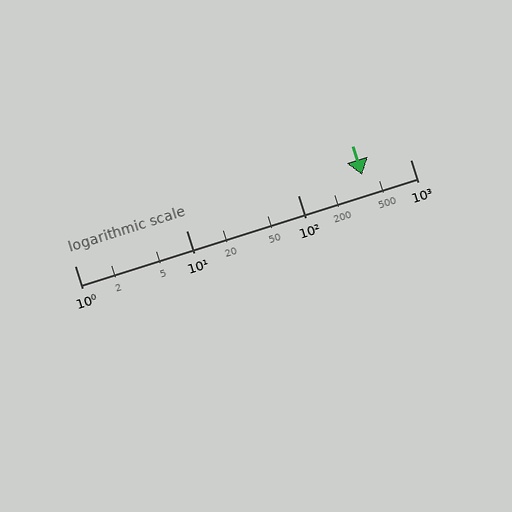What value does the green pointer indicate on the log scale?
The pointer indicates approximately 370.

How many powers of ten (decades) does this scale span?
The scale spans 3 decades, from 1 to 1000.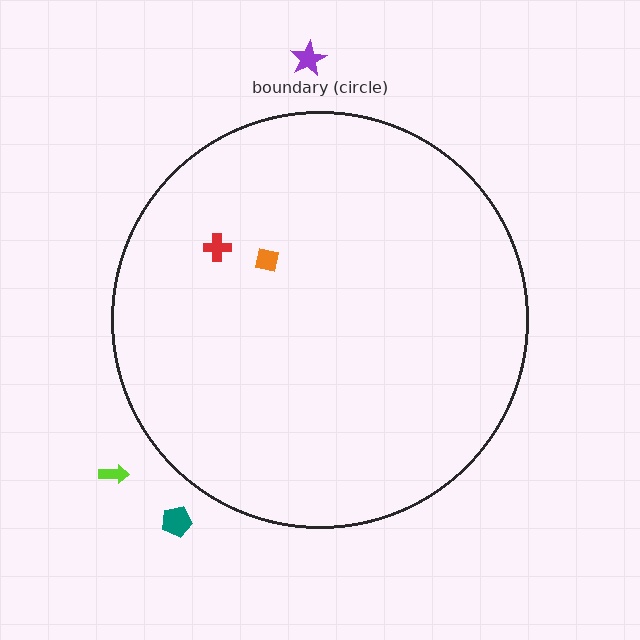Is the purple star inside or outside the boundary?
Outside.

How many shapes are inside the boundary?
2 inside, 3 outside.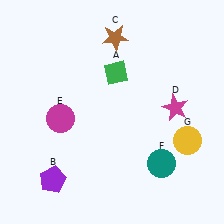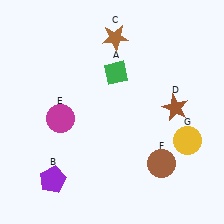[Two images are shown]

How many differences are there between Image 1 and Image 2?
There are 2 differences between the two images.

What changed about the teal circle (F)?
In Image 1, F is teal. In Image 2, it changed to brown.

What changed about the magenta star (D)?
In Image 1, D is magenta. In Image 2, it changed to brown.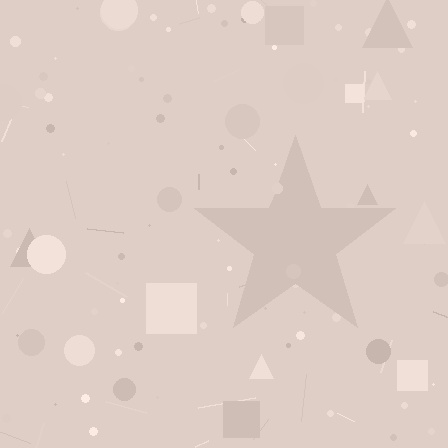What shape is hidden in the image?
A star is hidden in the image.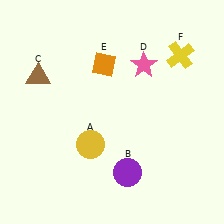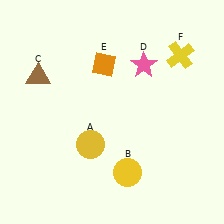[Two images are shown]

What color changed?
The circle (B) changed from purple in Image 1 to yellow in Image 2.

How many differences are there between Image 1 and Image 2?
There is 1 difference between the two images.